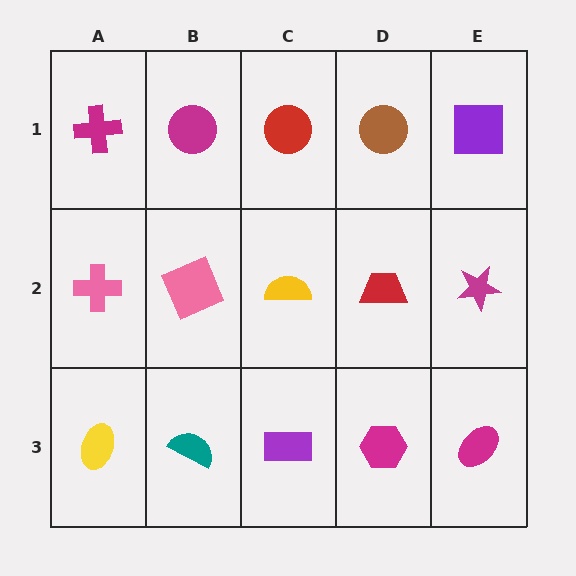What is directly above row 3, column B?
A pink square.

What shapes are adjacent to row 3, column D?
A red trapezoid (row 2, column D), a purple rectangle (row 3, column C), a magenta ellipse (row 3, column E).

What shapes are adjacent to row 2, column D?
A brown circle (row 1, column D), a magenta hexagon (row 3, column D), a yellow semicircle (row 2, column C), a magenta star (row 2, column E).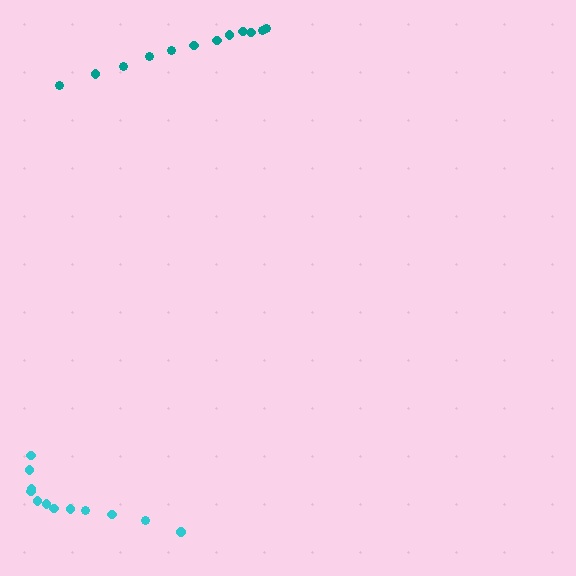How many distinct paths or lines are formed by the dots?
There are 2 distinct paths.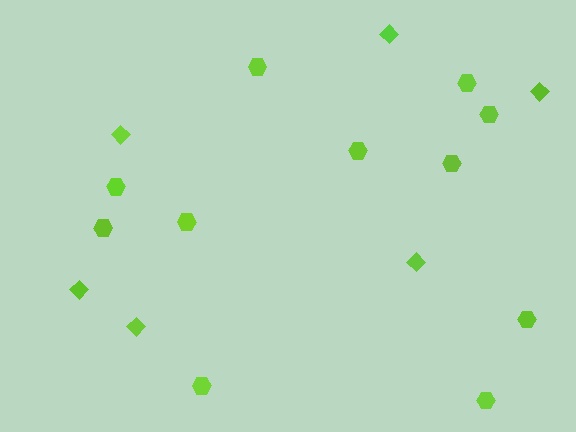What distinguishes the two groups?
There are 2 groups: one group of diamonds (6) and one group of hexagons (11).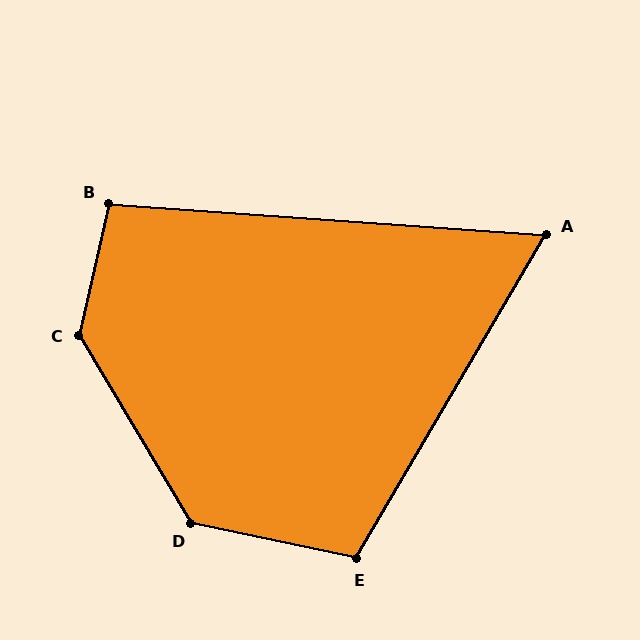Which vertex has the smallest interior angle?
A, at approximately 64 degrees.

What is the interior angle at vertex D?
Approximately 133 degrees (obtuse).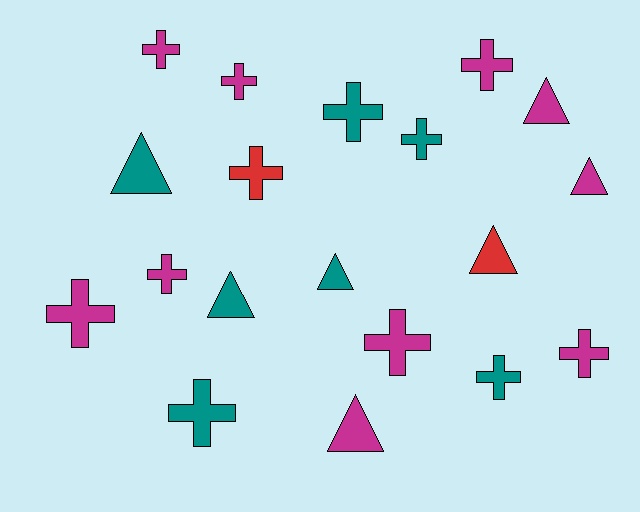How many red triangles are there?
There is 1 red triangle.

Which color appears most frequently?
Magenta, with 10 objects.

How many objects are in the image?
There are 19 objects.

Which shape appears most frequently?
Cross, with 12 objects.